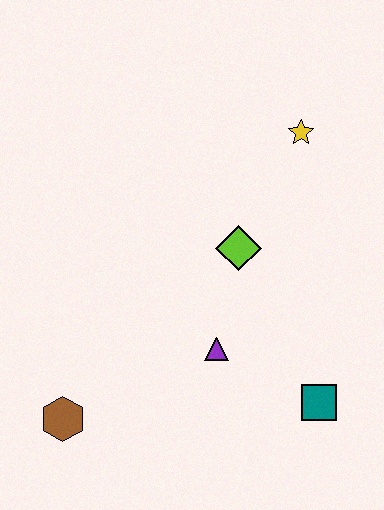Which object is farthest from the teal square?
The yellow star is farthest from the teal square.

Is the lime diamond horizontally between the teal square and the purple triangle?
Yes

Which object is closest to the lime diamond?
The purple triangle is closest to the lime diamond.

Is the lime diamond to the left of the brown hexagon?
No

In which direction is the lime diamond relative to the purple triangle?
The lime diamond is above the purple triangle.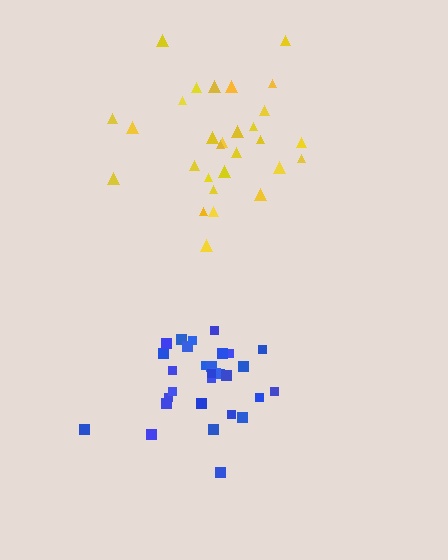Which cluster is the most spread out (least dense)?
Yellow.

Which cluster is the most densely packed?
Blue.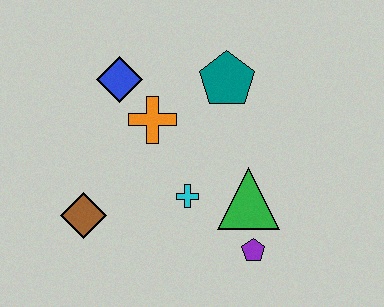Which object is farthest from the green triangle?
The blue diamond is farthest from the green triangle.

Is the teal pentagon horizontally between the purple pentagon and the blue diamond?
Yes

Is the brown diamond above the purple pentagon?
Yes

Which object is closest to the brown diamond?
The cyan cross is closest to the brown diamond.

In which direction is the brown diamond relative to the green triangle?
The brown diamond is to the left of the green triangle.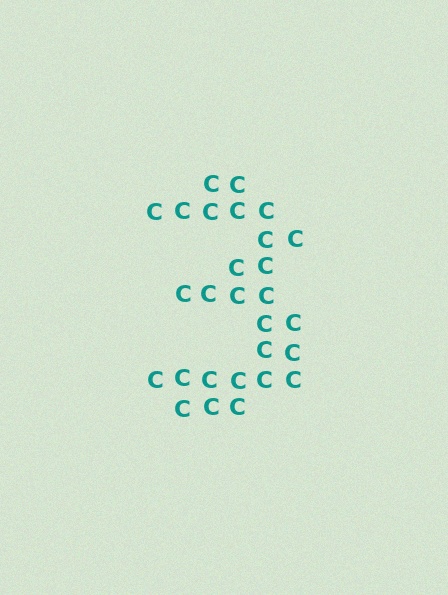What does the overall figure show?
The overall figure shows the digit 3.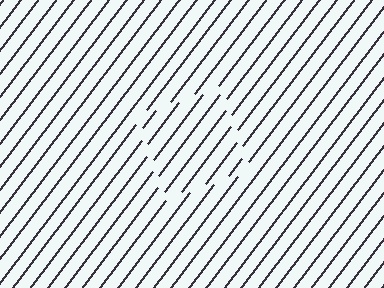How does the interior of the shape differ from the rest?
The interior of the shape contains the same grating, shifted by half a period — the contour is defined by the phase discontinuity where line-ends from the inner and outer gratings abut.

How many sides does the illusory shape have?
4 sides — the line-ends trace a square.